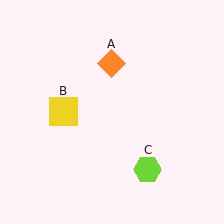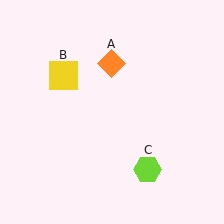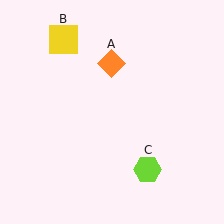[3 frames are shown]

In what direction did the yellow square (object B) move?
The yellow square (object B) moved up.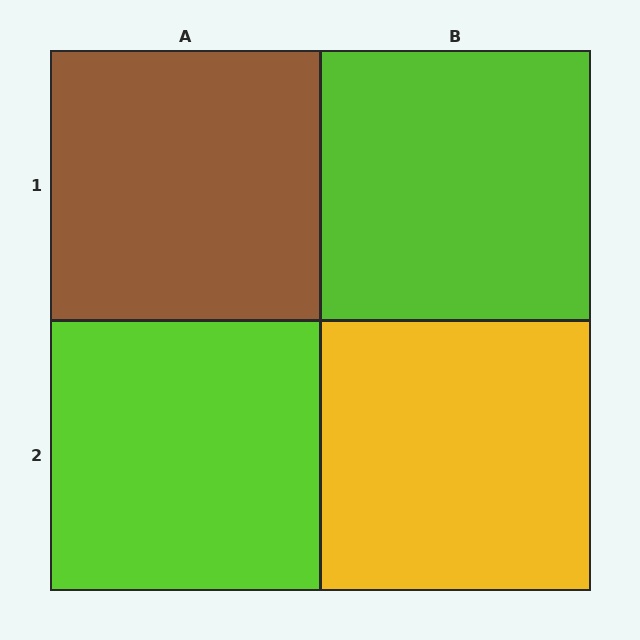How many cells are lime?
2 cells are lime.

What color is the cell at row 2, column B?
Yellow.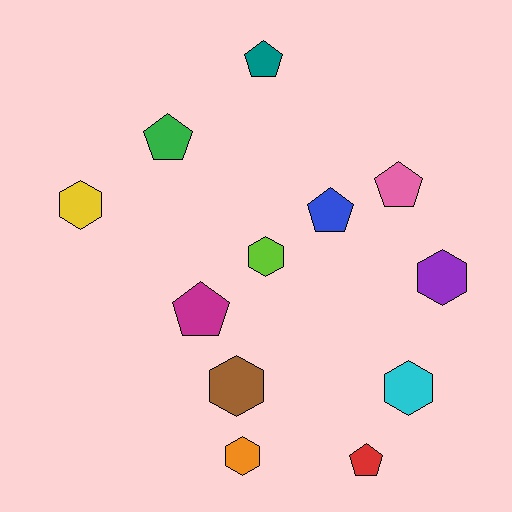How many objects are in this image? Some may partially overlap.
There are 12 objects.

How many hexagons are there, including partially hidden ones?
There are 6 hexagons.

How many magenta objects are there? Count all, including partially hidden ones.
There is 1 magenta object.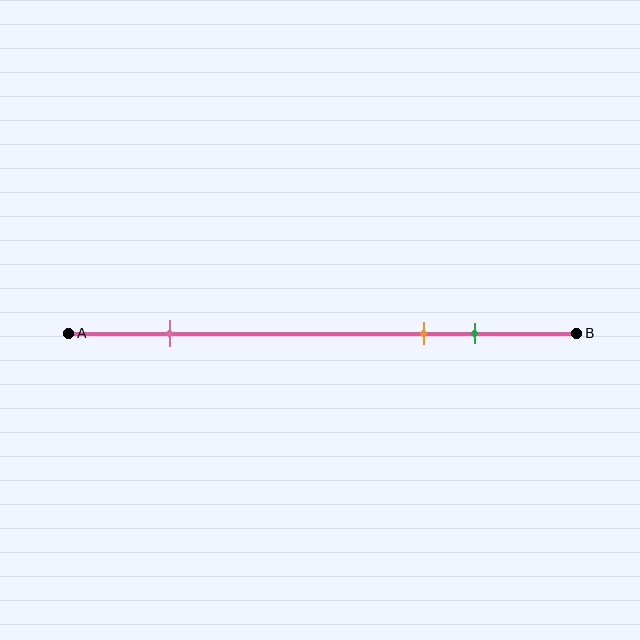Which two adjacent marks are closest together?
The orange and green marks are the closest adjacent pair.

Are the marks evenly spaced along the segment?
No, the marks are not evenly spaced.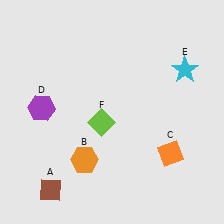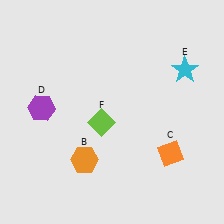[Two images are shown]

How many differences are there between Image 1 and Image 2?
There is 1 difference between the two images.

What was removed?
The brown diamond (A) was removed in Image 2.